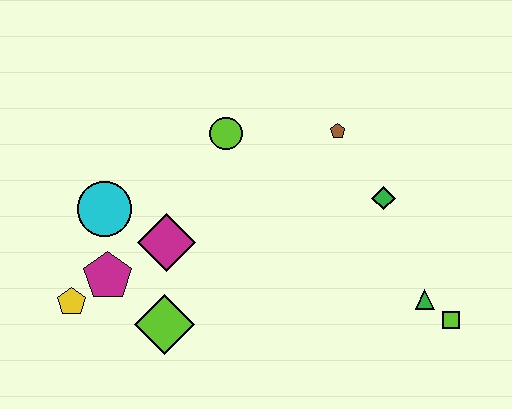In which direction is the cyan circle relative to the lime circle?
The cyan circle is to the left of the lime circle.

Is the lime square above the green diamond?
No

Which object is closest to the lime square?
The green triangle is closest to the lime square.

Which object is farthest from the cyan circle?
The lime square is farthest from the cyan circle.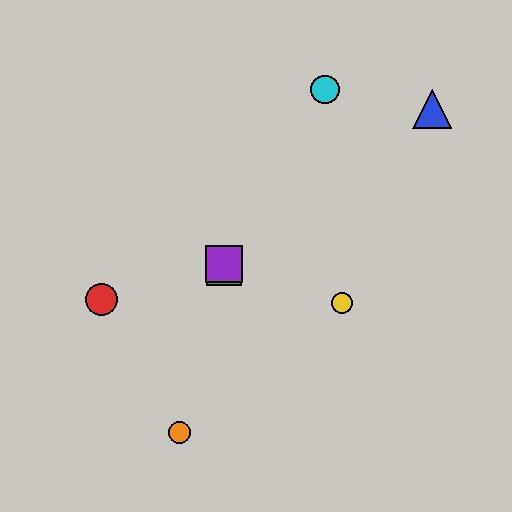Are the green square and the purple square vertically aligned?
Yes, both are at x≈224.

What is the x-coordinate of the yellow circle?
The yellow circle is at x≈342.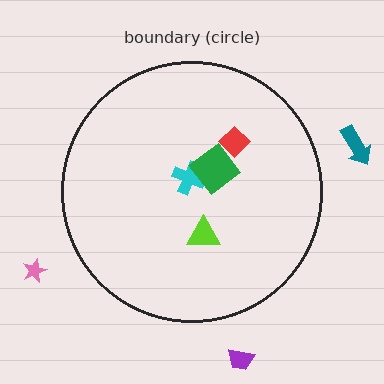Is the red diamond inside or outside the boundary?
Inside.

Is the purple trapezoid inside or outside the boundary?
Outside.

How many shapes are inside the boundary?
4 inside, 3 outside.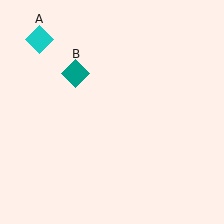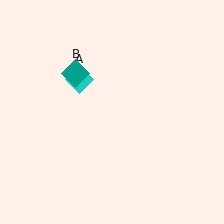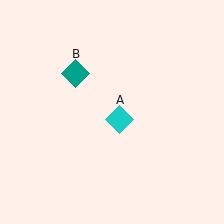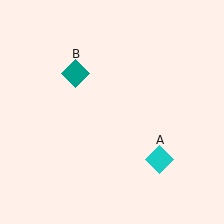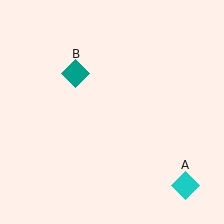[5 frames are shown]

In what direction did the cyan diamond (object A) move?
The cyan diamond (object A) moved down and to the right.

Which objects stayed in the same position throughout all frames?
Teal diamond (object B) remained stationary.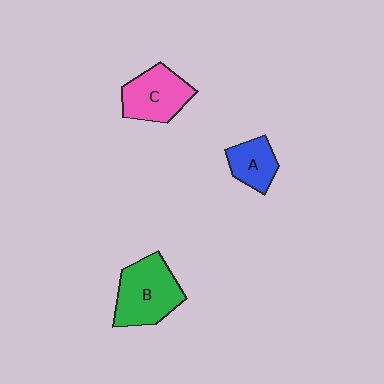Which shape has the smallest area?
Shape A (blue).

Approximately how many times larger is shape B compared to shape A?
Approximately 1.8 times.